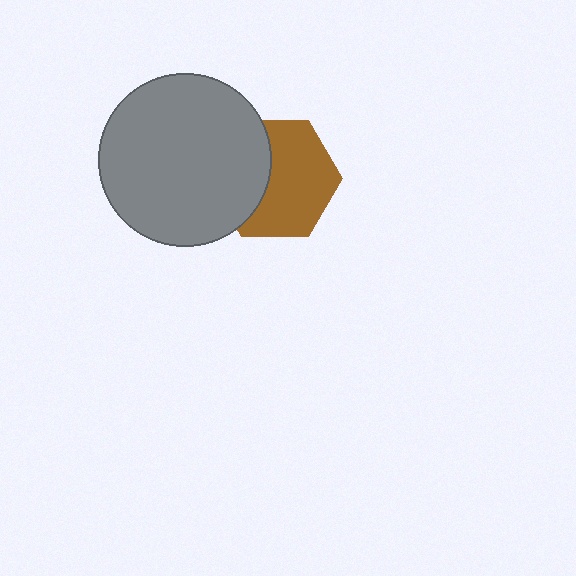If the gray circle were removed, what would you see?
You would see the complete brown hexagon.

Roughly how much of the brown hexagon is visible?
About half of it is visible (roughly 62%).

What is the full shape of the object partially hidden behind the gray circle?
The partially hidden object is a brown hexagon.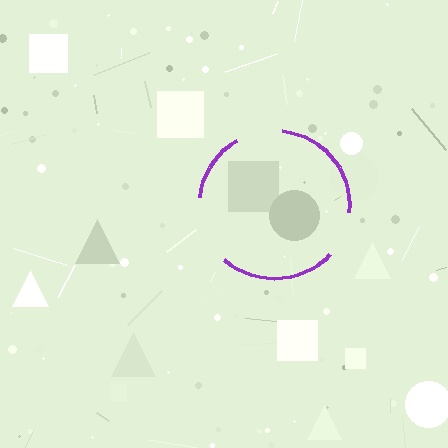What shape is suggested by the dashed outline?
The dashed outline suggests a circle.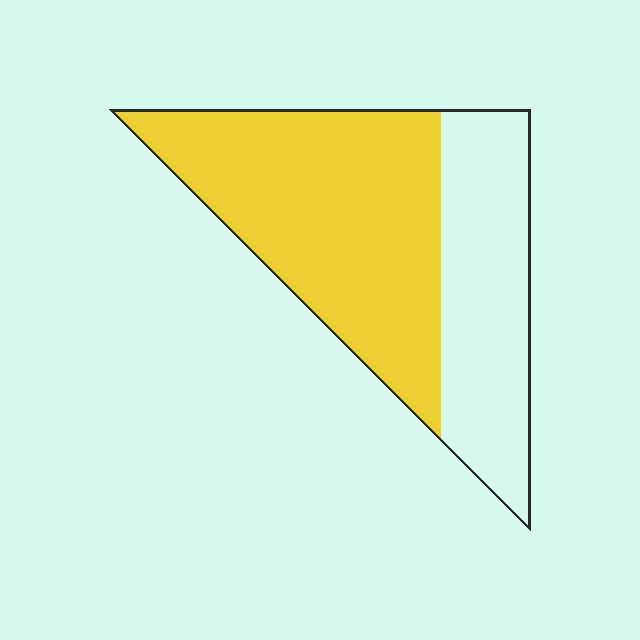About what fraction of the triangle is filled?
About five eighths (5/8).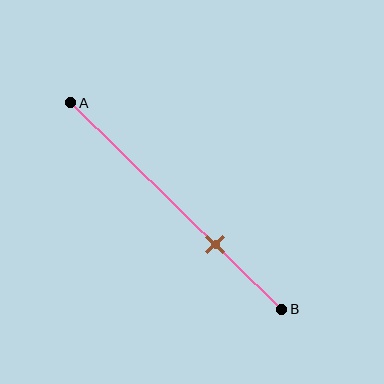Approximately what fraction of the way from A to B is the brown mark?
The brown mark is approximately 70% of the way from A to B.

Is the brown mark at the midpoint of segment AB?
No, the mark is at about 70% from A, not at the 50% midpoint.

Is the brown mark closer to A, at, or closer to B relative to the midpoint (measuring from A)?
The brown mark is closer to point B than the midpoint of segment AB.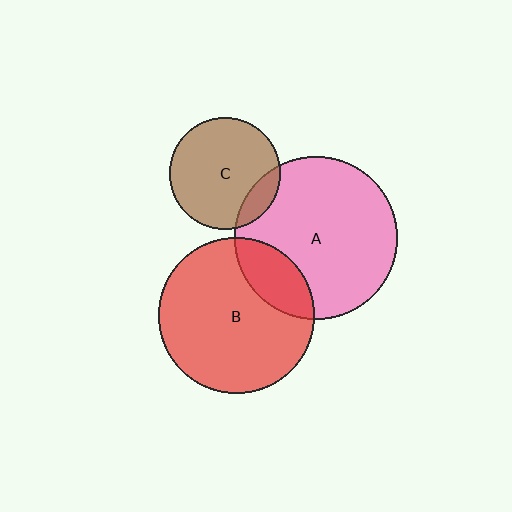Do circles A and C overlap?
Yes.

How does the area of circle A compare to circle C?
Approximately 2.2 times.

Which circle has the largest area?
Circle A (pink).